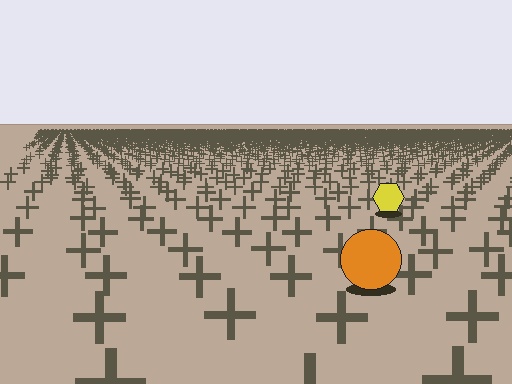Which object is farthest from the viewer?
The yellow hexagon is farthest from the viewer. It appears smaller and the ground texture around it is denser.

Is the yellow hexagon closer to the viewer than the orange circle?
No. The orange circle is closer — you can tell from the texture gradient: the ground texture is coarser near it.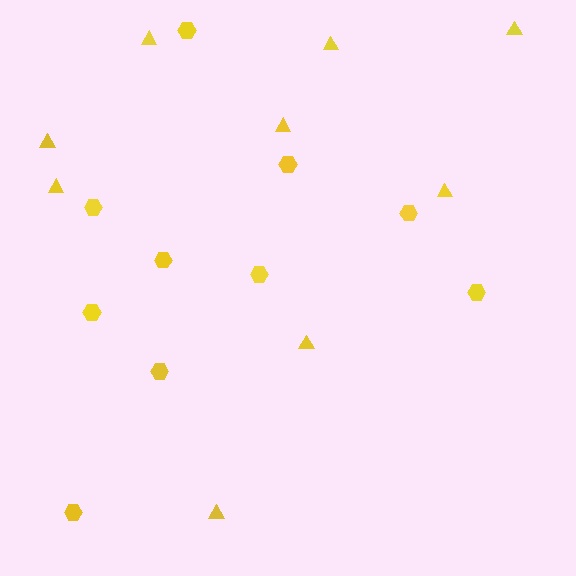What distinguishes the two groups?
There are 2 groups: one group of triangles (9) and one group of hexagons (10).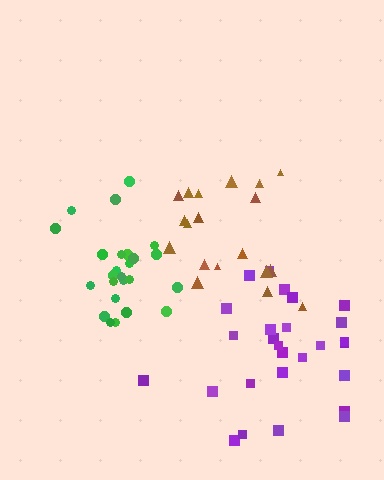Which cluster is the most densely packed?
Green.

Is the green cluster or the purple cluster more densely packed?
Green.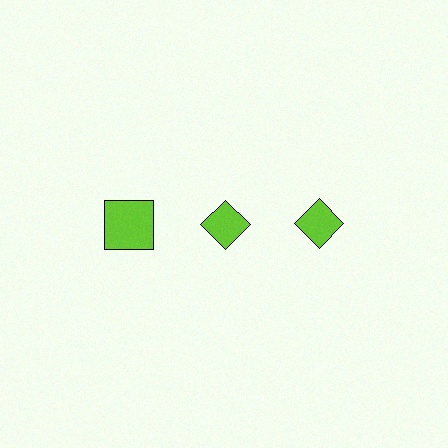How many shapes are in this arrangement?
There are 3 shapes arranged in a grid pattern.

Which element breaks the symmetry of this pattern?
The lime square in the top row, leftmost column breaks the symmetry. All other shapes are lime diamonds.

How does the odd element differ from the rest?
It has a different shape: square instead of diamond.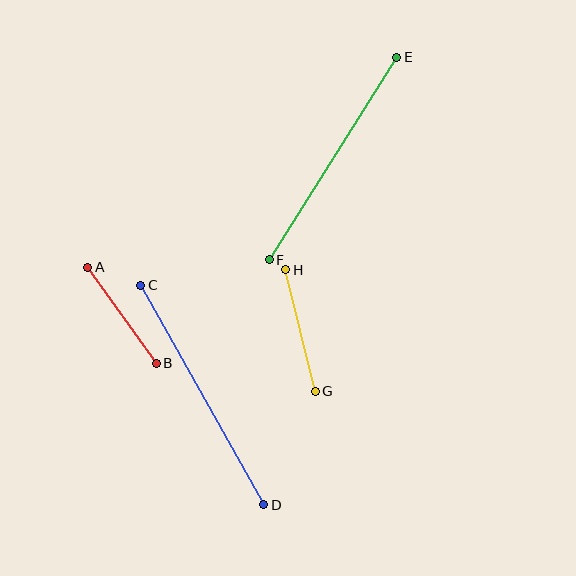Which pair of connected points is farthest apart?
Points C and D are farthest apart.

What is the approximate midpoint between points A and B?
The midpoint is at approximately (122, 315) pixels.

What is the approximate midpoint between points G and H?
The midpoint is at approximately (300, 330) pixels.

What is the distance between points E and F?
The distance is approximately 239 pixels.